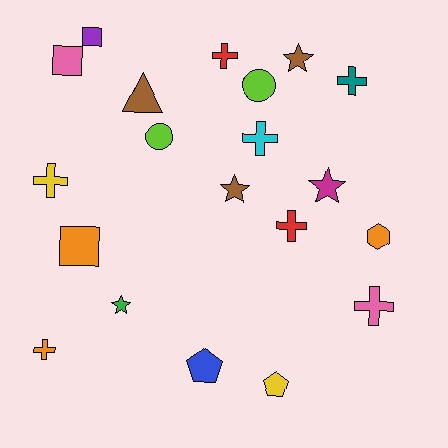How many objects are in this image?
There are 20 objects.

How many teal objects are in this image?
There is 1 teal object.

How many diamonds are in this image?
There are no diamonds.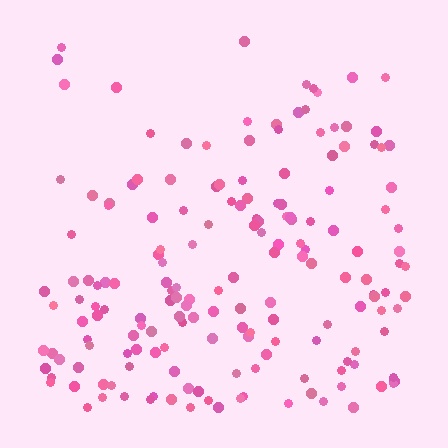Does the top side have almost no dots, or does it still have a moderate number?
Still a moderate number, just noticeably fewer than the bottom.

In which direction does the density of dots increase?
From top to bottom, with the bottom side densest.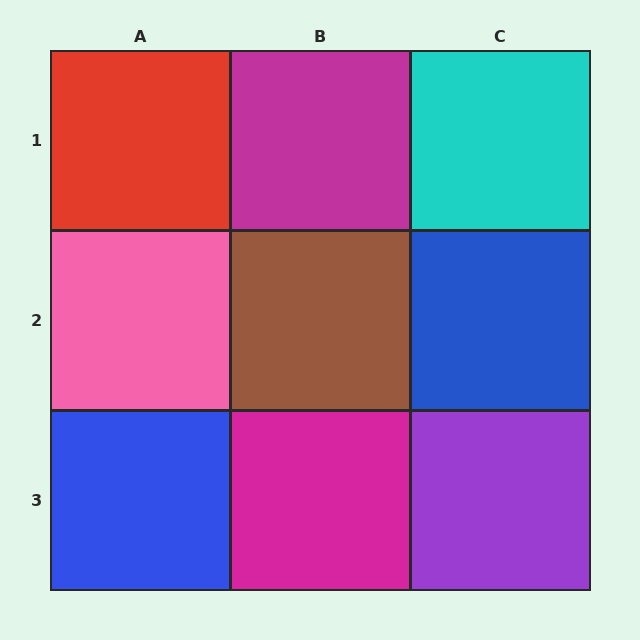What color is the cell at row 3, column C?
Purple.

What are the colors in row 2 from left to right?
Pink, brown, blue.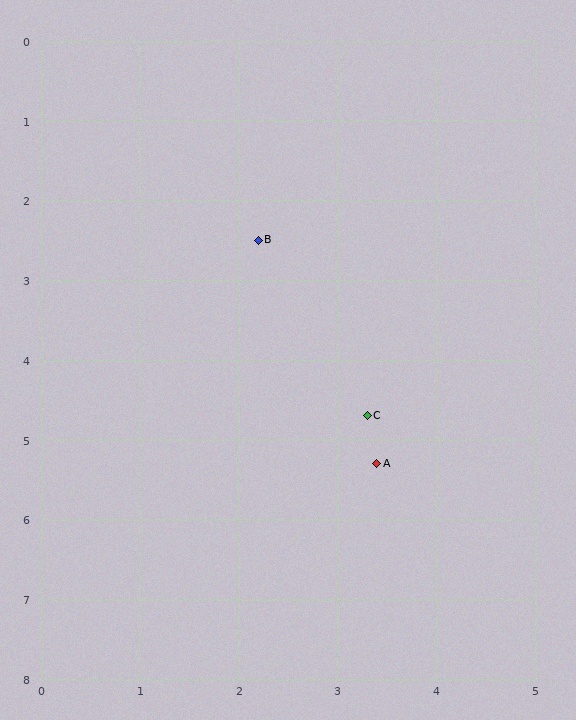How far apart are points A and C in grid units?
Points A and C are about 0.6 grid units apart.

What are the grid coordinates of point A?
Point A is at approximately (3.4, 5.3).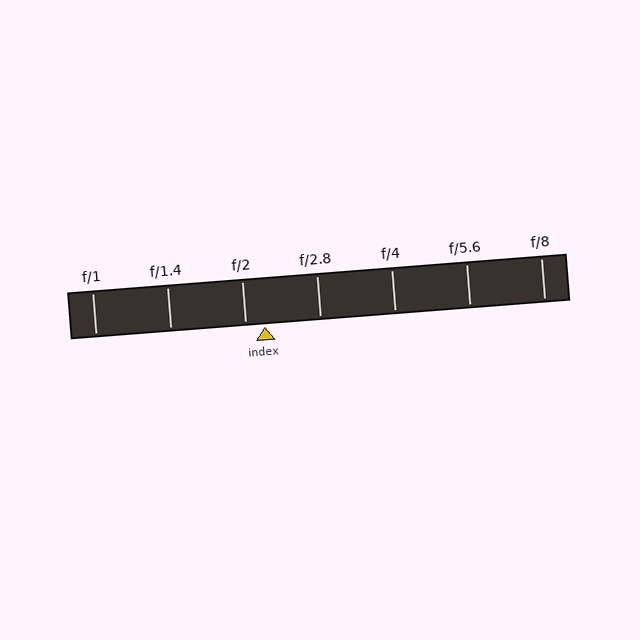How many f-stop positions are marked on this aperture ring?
There are 7 f-stop positions marked.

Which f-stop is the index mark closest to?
The index mark is closest to f/2.